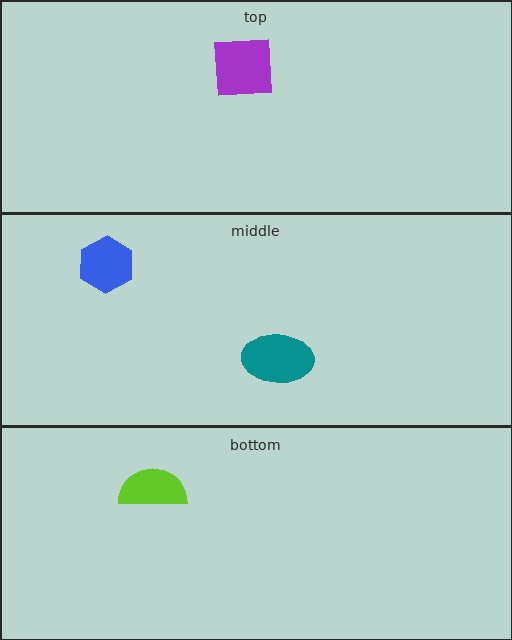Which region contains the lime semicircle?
The bottom region.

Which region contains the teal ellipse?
The middle region.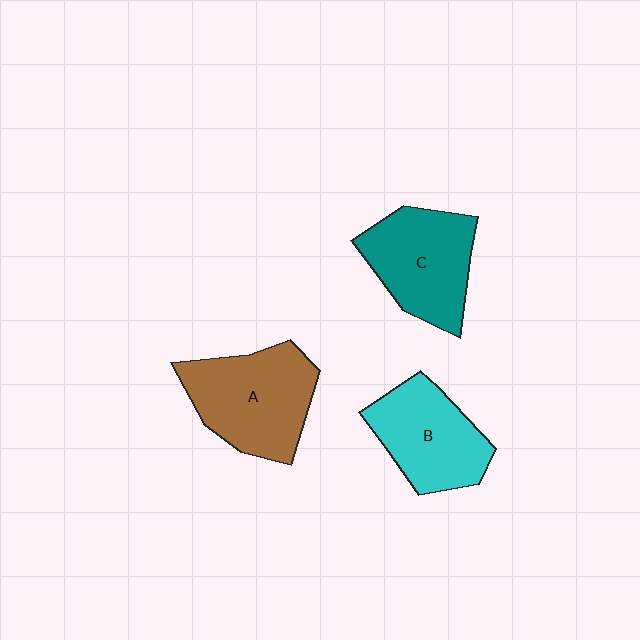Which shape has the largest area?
Shape A (brown).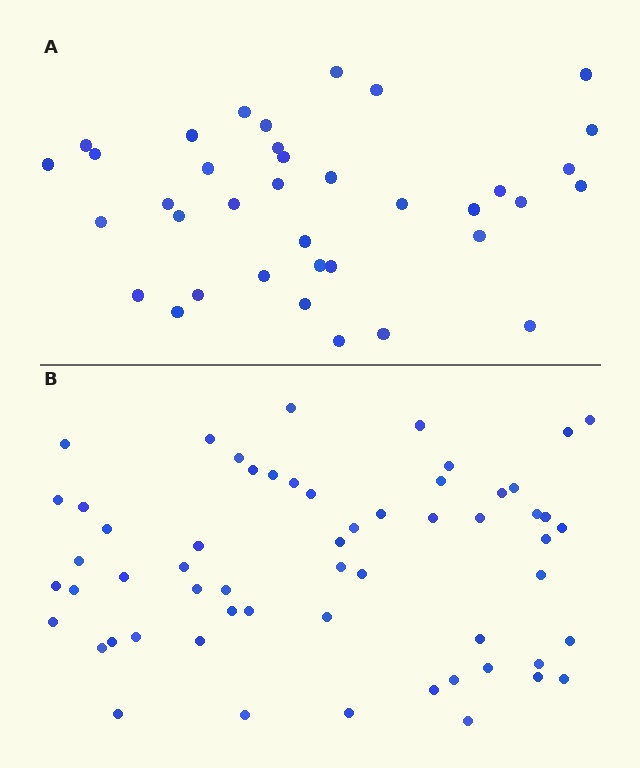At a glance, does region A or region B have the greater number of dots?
Region B (the bottom region) has more dots.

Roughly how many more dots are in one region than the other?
Region B has approximately 20 more dots than region A.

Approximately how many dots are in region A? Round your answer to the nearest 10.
About 40 dots. (The exact count is 37, which rounds to 40.)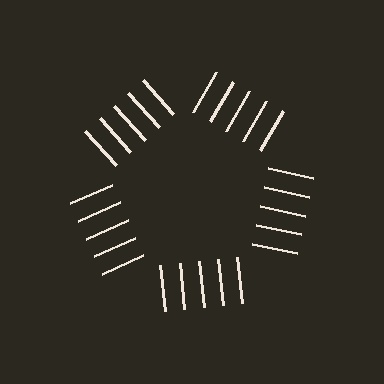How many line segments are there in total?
25 — 5 along each of the 5 edges.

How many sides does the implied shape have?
5 sides — the line-ends trace a pentagon.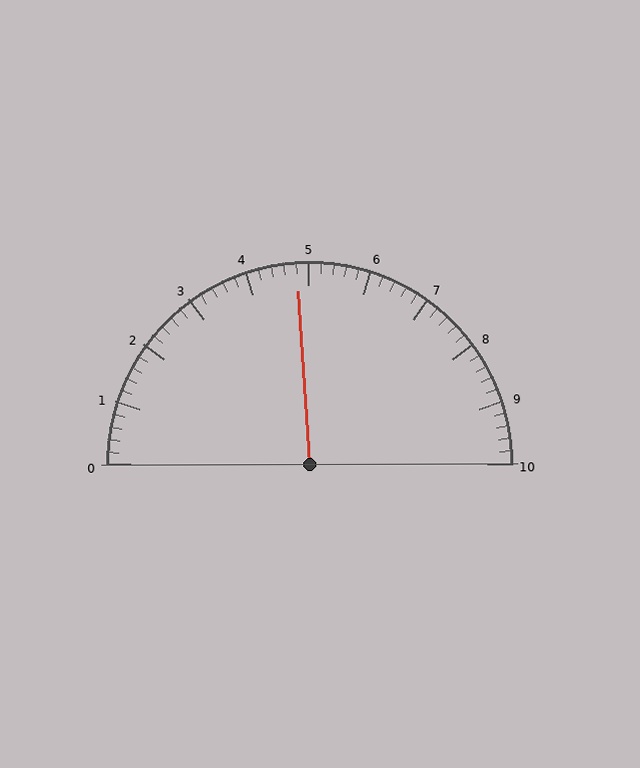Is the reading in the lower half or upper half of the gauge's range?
The reading is in the lower half of the range (0 to 10).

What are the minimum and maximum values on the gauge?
The gauge ranges from 0 to 10.